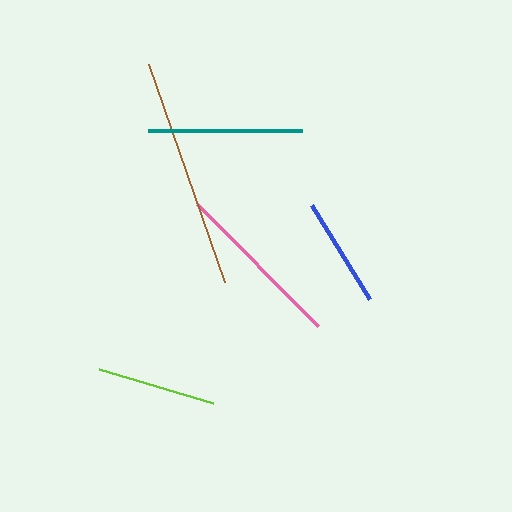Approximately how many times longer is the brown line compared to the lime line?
The brown line is approximately 2.0 times the length of the lime line.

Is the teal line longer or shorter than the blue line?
The teal line is longer than the blue line.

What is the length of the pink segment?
The pink segment is approximately 172 pixels long.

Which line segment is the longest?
The brown line is the longest at approximately 232 pixels.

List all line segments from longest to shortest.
From longest to shortest: brown, pink, teal, lime, blue.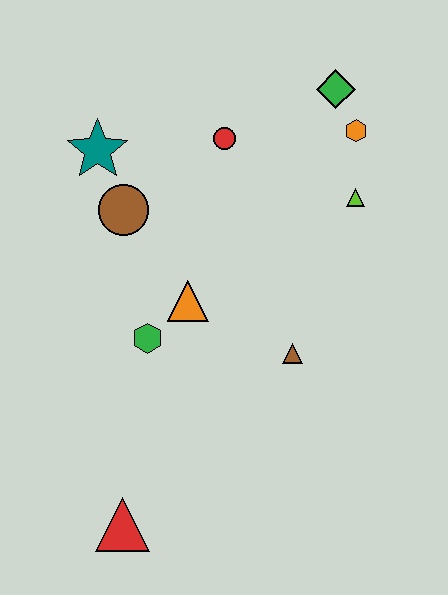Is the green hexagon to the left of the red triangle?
No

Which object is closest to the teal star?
The brown circle is closest to the teal star.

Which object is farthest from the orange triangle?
The green diamond is farthest from the orange triangle.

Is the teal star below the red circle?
Yes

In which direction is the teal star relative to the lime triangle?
The teal star is to the left of the lime triangle.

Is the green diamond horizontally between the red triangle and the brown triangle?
No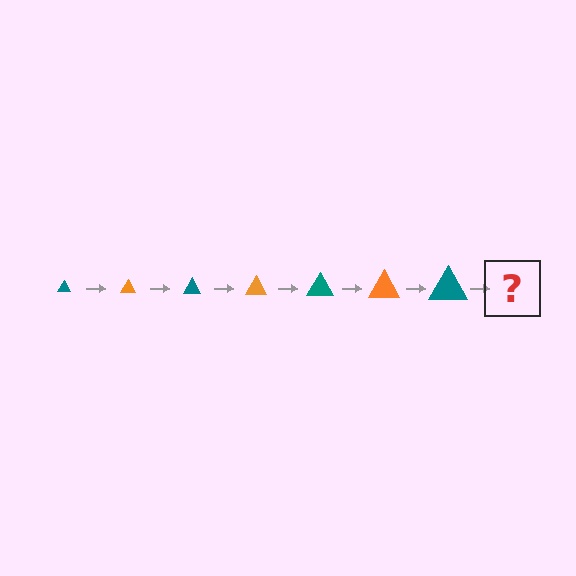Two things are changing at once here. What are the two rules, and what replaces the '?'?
The two rules are that the triangle grows larger each step and the color cycles through teal and orange. The '?' should be an orange triangle, larger than the previous one.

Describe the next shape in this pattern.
It should be an orange triangle, larger than the previous one.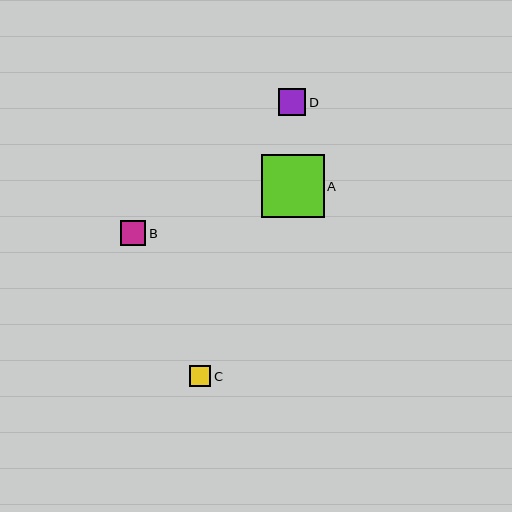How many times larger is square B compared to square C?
Square B is approximately 1.2 times the size of square C.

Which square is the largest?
Square A is the largest with a size of approximately 63 pixels.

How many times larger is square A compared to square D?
Square A is approximately 2.3 times the size of square D.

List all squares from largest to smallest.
From largest to smallest: A, D, B, C.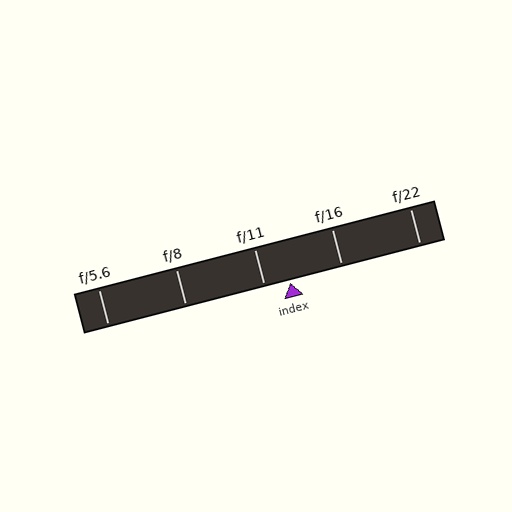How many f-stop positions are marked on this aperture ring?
There are 5 f-stop positions marked.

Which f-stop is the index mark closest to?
The index mark is closest to f/11.